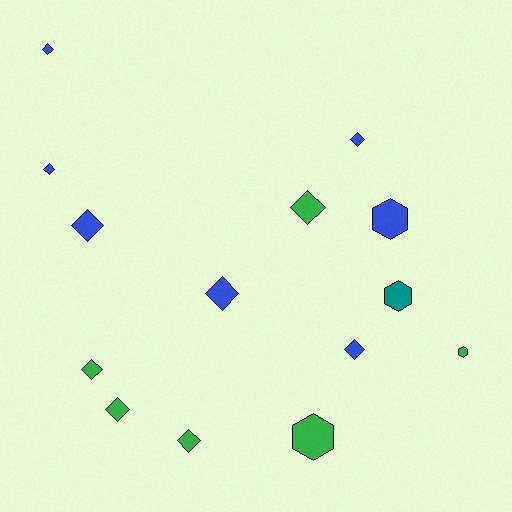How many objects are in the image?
There are 14 objects.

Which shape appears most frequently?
Diamond, with 10 objects.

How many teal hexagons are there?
There is 1 teal hexagon.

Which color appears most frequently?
Blue, with 7 objects.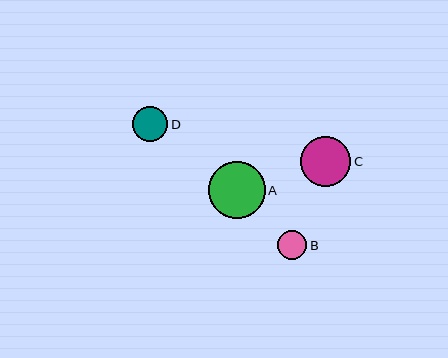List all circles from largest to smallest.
From largest to smallest: A, C, D, B.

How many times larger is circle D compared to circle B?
Circle D is approximately 1.2 times the size of circle B.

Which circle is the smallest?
Circle B is the smallest with a size of approximately 29 pixels.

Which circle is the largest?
Circle A is the largest with a size of approximately 57 pixels.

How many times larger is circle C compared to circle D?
Circle C is approximately 1.4 times the size of circle D.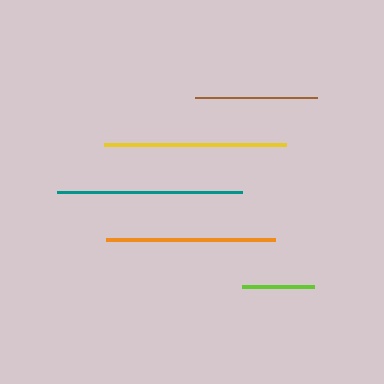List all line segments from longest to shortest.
From longest to shortest: teal, yellow, orange, brown, lime.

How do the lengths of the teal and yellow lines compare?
The teal and yellow lines are approximately the same length.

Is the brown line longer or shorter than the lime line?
The brown line is longer than the lime line.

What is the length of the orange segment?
The orange segment is approximately 168 pixels long.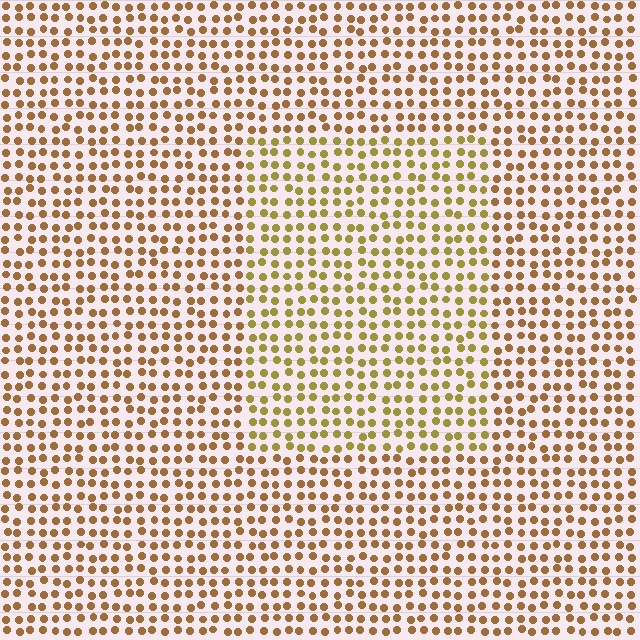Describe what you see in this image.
The image is filled with small brown elements in a uniform arrangement. A rectangle-shaped region is visible where the elements are tinted to a slightly different hue, forming a subtle color boundary.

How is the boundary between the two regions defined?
The boundary is defined purely by a slight shift in hue (about 25 degrees). Spacing, size, and orientation are identical on both sides.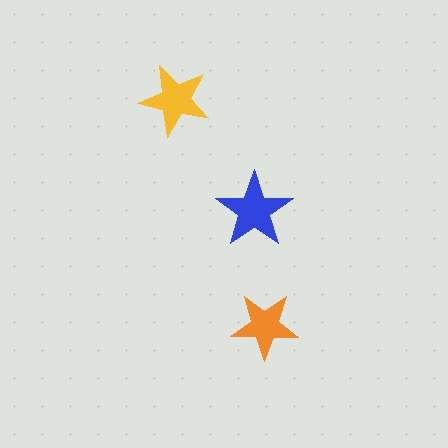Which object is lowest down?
The orange star is bottommost.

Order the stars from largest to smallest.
the blue one, the yellow one, the orange one.